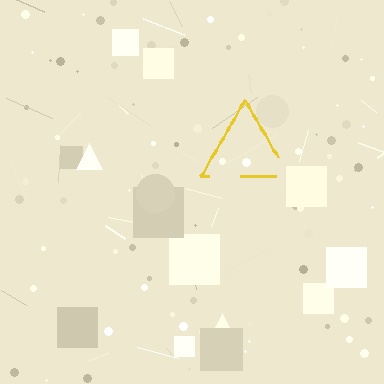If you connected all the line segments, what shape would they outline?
They would outline a triangle.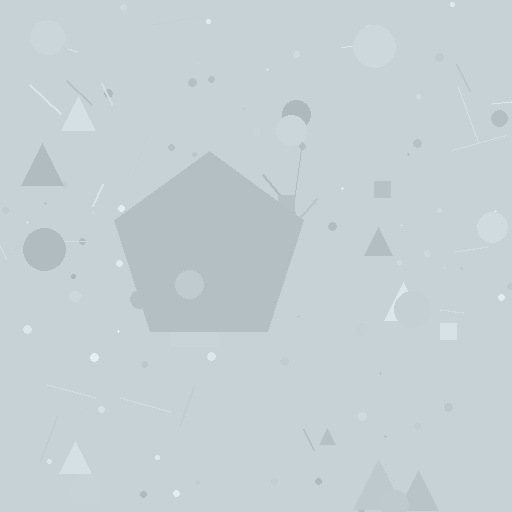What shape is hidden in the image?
A pentagon is hidden in the image.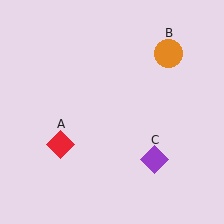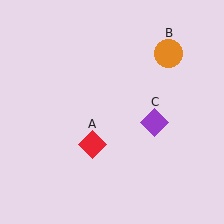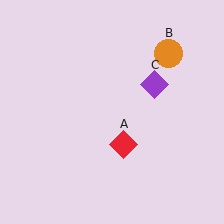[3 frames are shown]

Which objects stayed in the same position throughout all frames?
Orange circle (object B) remained stationary.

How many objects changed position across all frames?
2 objects changed position: red diamond (object A), purple diamond (object C).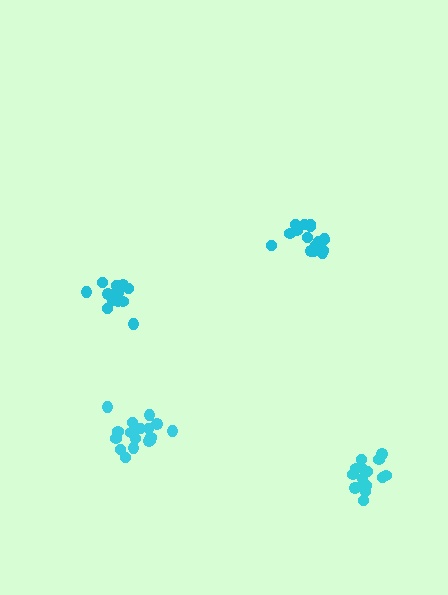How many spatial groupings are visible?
There are 4 spatial groupings.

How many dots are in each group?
Group 1: 16 dots, Group 2: 16 dots, Group 3: 16 dots, Group 4: 17 dots (65 total).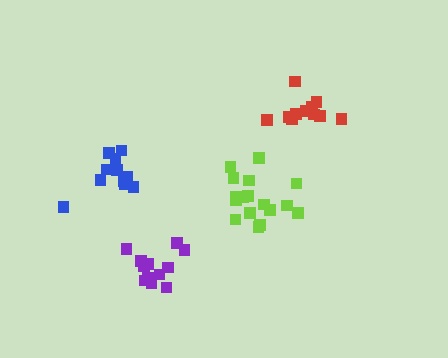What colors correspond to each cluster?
The clusters are colored: purple, lime, blue, red.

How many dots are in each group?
Group 1: 12 dots, Group 2: 17 dots, Group 3: 11 dots, Group 4: 11 dots (51 total).